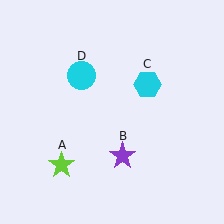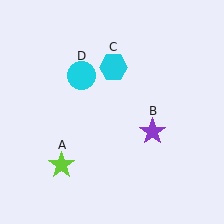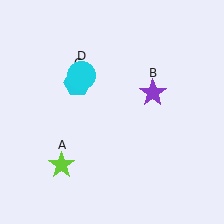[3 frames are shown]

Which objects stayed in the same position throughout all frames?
Lime star (object A) and cyan circle (object D) remained stationary.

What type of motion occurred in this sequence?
The purple star (object B), cyan hexagon (object C) rotated counterclockwise around the center of the scene.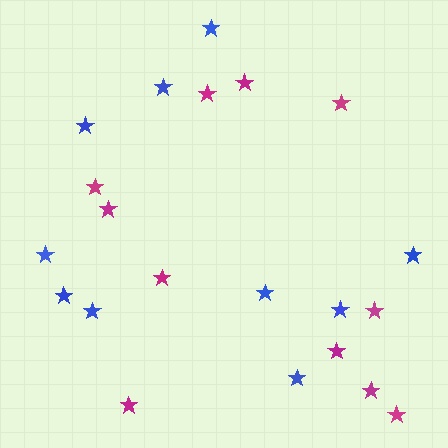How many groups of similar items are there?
There are 2 groups: one group of magenta stars (11) and one group of blue stars (10).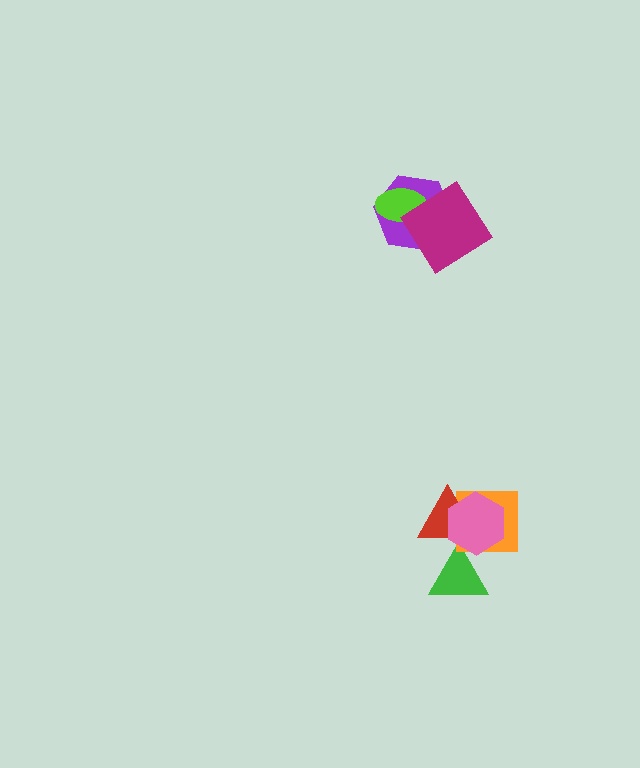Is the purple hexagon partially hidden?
Yes, it is partially covered by another shape.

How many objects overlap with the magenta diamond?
2 objects overlap with the magenta diamond.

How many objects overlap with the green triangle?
2 objects overlap with the green triangle.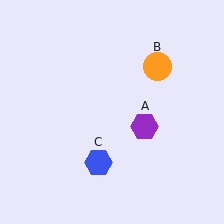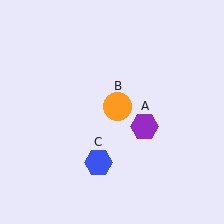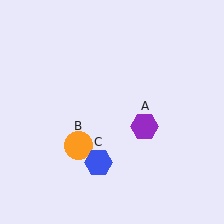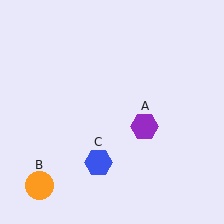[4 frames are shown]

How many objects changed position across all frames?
1 object changed position: orange circle (object B).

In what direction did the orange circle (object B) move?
The orange circle (object B) moved down and to the left.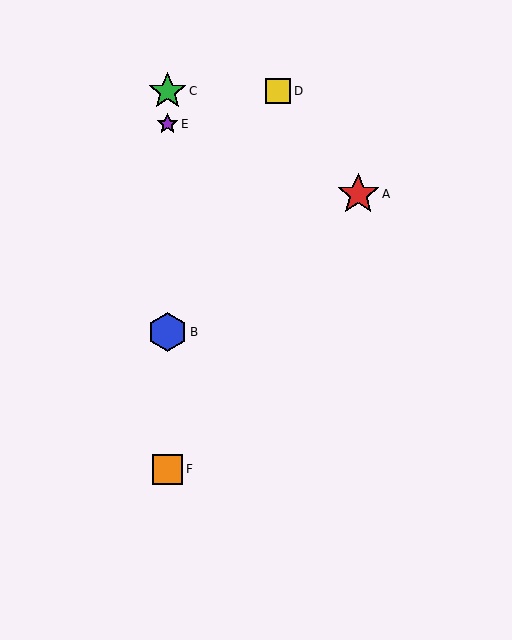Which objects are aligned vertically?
Objects B, C, E, F are aligned vertically.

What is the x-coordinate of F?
Object F is at x≈168.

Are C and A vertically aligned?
No, C is at x≈168 and A is at x≈358.